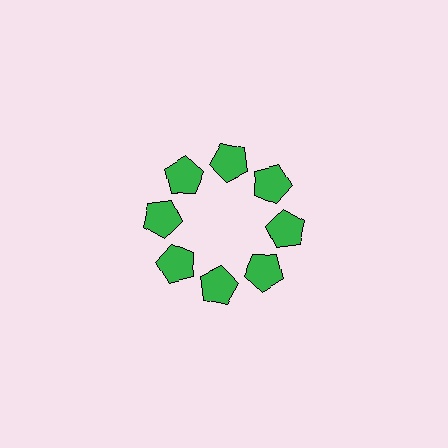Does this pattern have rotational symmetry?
Yes, this pattern has 8-fold rotational symmetry. It looks the same after rotating 45 degrees around the center.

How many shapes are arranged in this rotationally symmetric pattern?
There are 8 shapes, arranged in 8 groups of 1.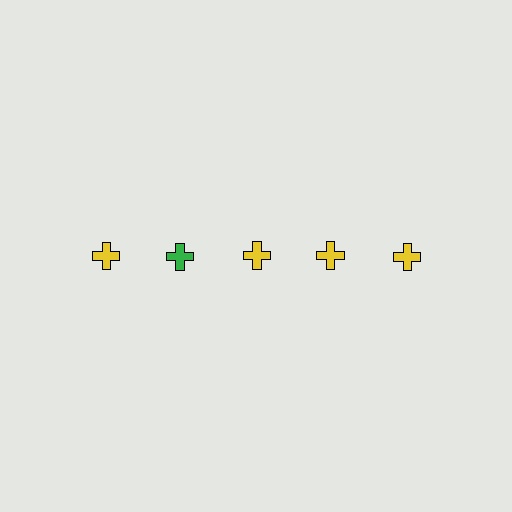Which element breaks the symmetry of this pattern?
The green cross in the top row, second from left column breaks the symmetry. All other shapes are yellow crosses.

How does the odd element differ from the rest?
It has a different color: green instead of yellow.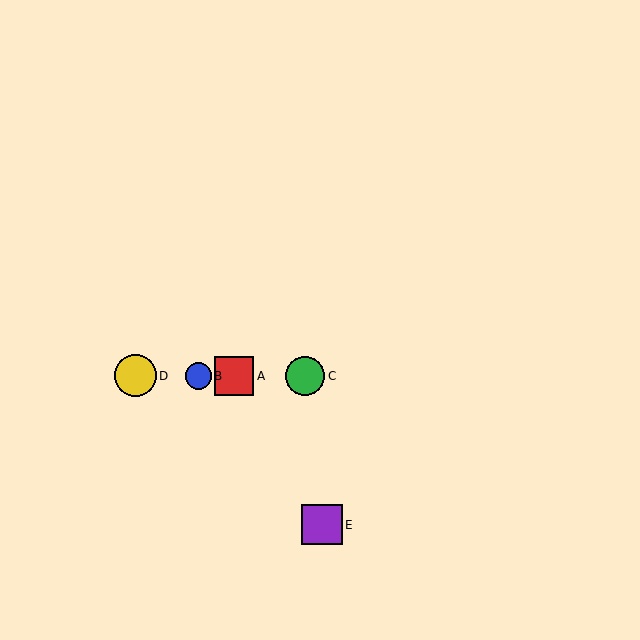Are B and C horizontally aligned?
Yes, both are at y≈376.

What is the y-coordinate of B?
Object B is at y≈376.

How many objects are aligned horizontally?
4 objects (A, B, C, D) are aligned horizontally.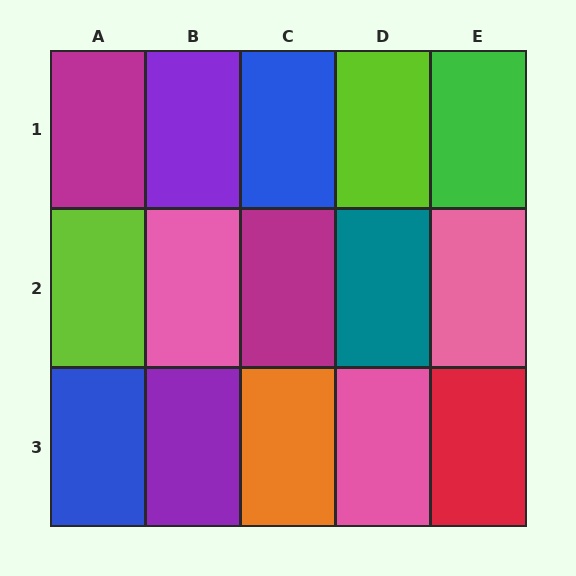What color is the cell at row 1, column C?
Blue.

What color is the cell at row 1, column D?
Lime.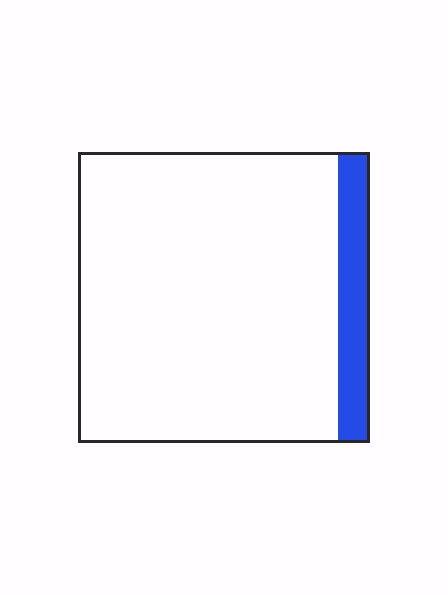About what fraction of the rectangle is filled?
About one tenth (1/10).